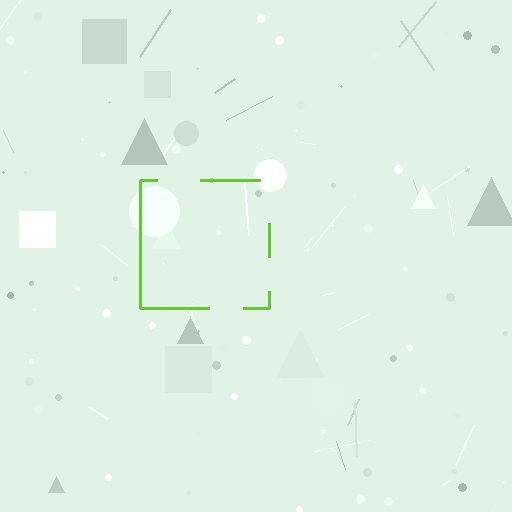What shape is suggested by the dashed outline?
The dashed outline suggests a square.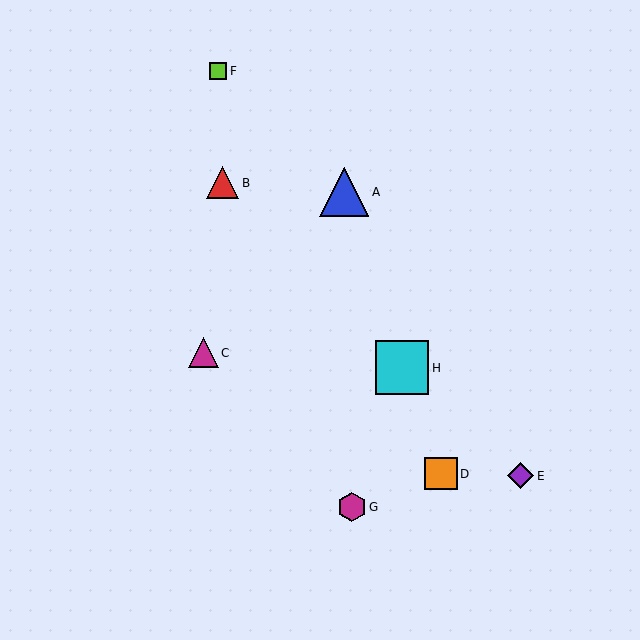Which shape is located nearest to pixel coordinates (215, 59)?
The lime square (labeled F) at (218, 71) is nearest to that location.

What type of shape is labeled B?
Shape B is a red triangle.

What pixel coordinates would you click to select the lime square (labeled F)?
Click at (218, 71) to select the lime square F.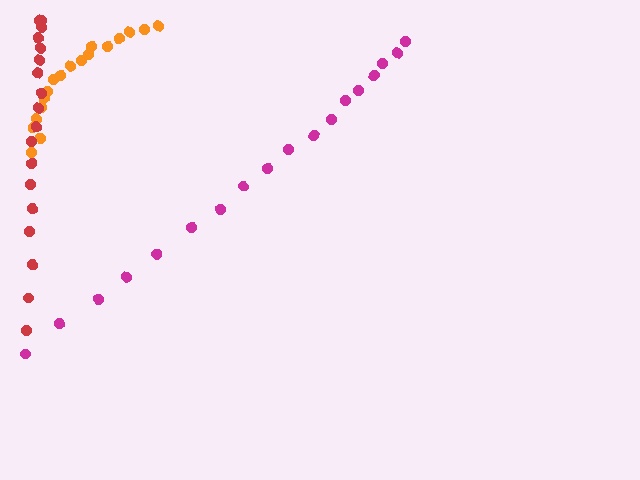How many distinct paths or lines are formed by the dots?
There are 3 distinct paths.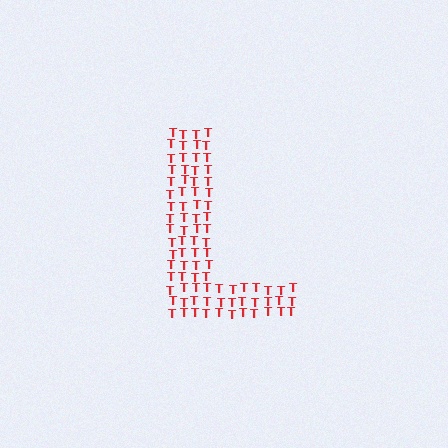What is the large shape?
The large shape is the letter L.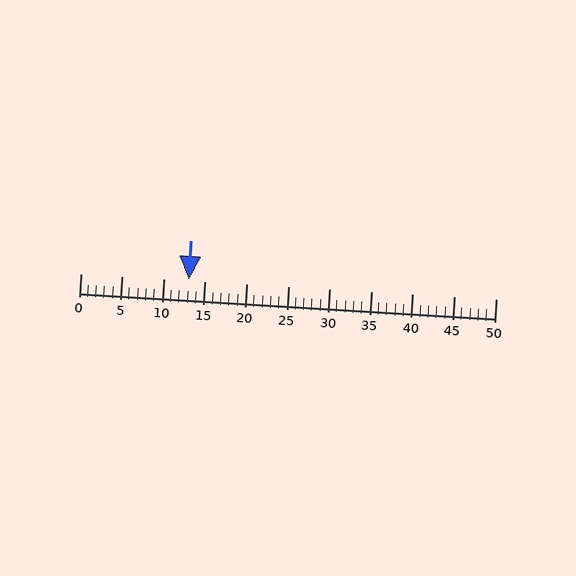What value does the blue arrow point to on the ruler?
The blue arrow points to approximately 13.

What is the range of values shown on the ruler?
The ruler shows values from 0 to 50.